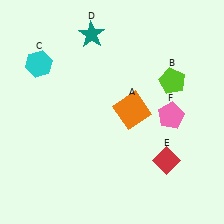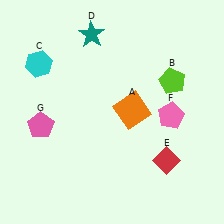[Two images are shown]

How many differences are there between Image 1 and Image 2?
There is 1 difference between the two images.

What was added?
A pink pentagon (G) was added in Image 2.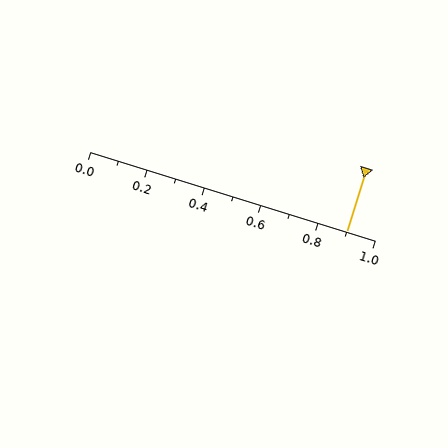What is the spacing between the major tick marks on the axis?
The major ticks are spaced 0.2 apart.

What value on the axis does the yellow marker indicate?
The marker indicates approximately 0.9.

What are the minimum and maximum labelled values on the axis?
The axis runs from 0.0 to 1.0.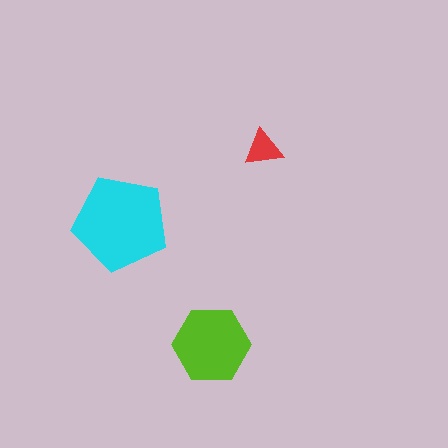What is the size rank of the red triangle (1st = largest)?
3rd.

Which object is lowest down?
The lime hexagon is bottommost.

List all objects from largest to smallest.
The cyan pentagon, the lime hexagon, the red triangle.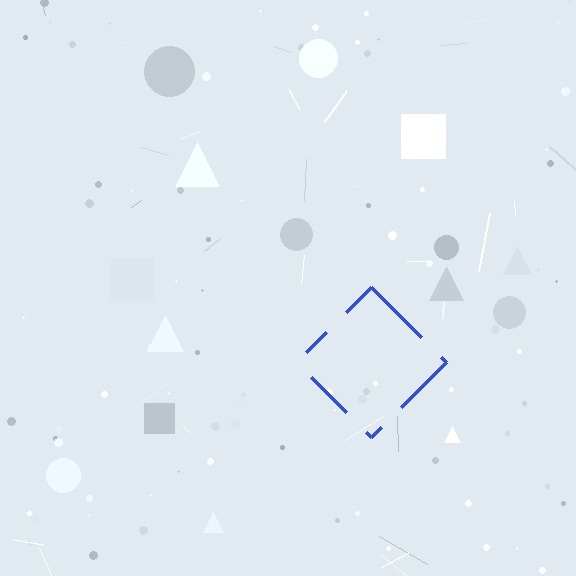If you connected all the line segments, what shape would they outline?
They would outline a diamond.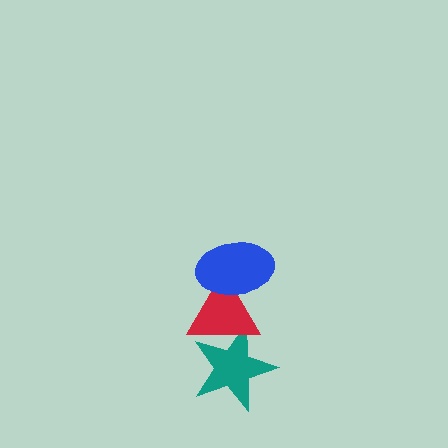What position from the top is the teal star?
The teal star is 3rd from the top.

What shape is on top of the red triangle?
The blue ellipse is on top of the red triangle.